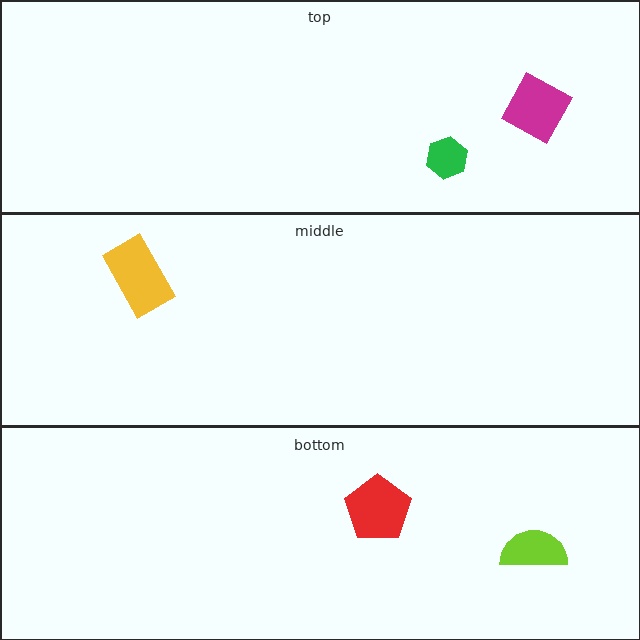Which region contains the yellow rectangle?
The middle region.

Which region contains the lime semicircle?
The bottom region.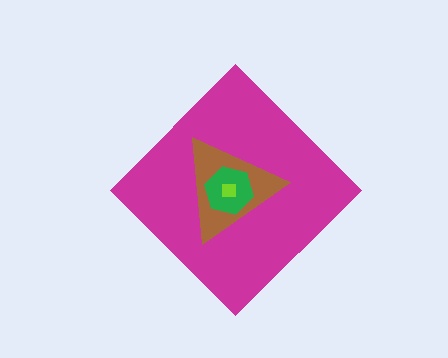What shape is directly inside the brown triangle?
The green hexagon.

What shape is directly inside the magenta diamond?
The brown triangle.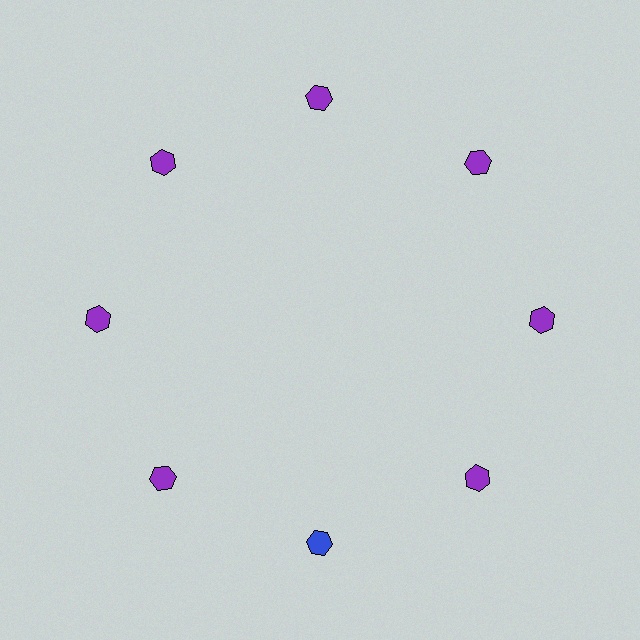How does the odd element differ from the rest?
It has a different color: blue instead of purple.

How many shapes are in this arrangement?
There are 8 shapes arranged in a ring pattern.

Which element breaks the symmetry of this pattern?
The blue hexagon at roughly the 6 o'clock position breaks the symmetry. All other shapes are purple hexagons.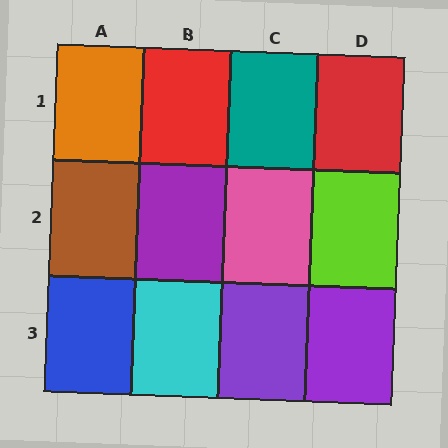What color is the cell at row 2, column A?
Brown.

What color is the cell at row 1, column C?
Teal.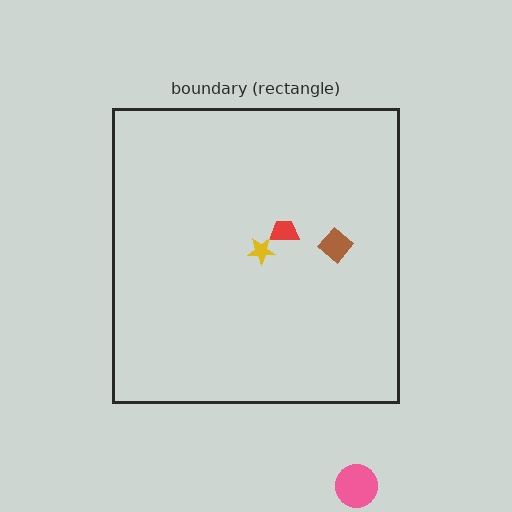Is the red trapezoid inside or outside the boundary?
Inside.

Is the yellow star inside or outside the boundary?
Inside.